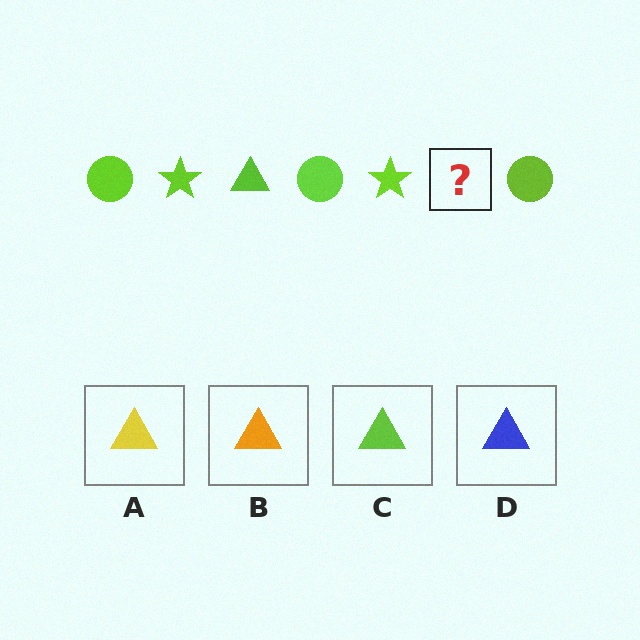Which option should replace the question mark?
Option C.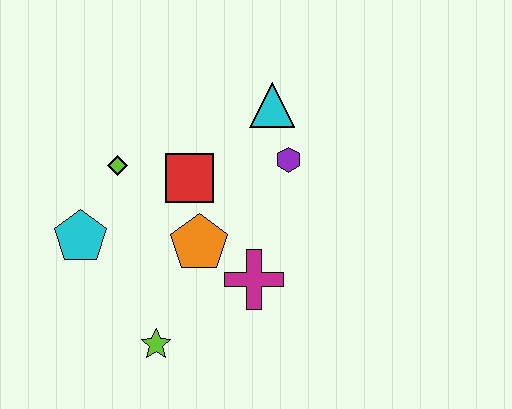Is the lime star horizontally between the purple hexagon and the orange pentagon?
No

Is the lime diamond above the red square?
Yes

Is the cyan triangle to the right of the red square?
Yes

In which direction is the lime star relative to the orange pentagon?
The lime star is below the orange pentagon.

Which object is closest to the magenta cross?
The orange pentagon is closest to the magenta cross.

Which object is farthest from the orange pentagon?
The cyan triangle is farthest from the orange pentagon.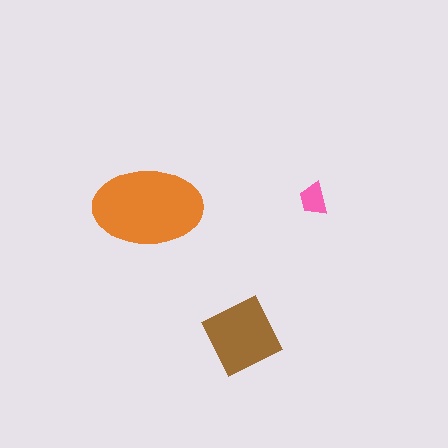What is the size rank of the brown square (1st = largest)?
2nd.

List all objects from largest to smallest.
The orange ellipse, the brown square, the pink trapezoid.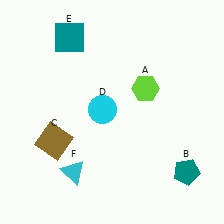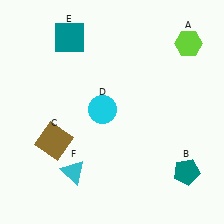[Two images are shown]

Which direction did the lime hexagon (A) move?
The lime hexagon (A) moved up.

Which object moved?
The lime hexagon (A) moved up.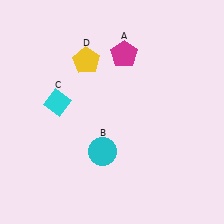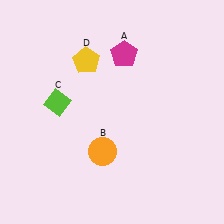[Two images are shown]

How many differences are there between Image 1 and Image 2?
There are 2 differences between the two images.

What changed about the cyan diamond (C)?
In Image 1, C is cyan. In Image 2, it changed to lime.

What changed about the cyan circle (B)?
In Image 1, B is cyan. In Image 2, it changed to orange.